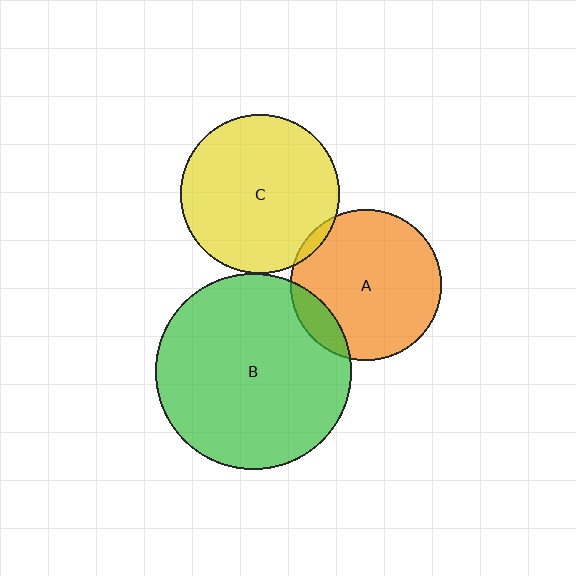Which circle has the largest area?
Circle B (green).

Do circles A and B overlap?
Yes.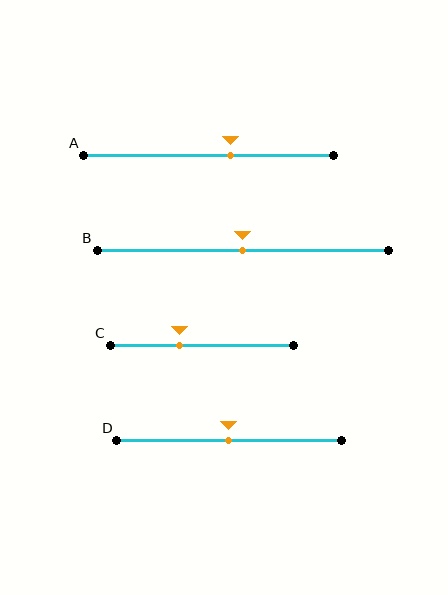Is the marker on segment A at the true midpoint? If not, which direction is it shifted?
No, the marker on segment A is shifted to the right by about 9% of the segment length.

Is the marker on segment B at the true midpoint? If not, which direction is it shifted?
Yes, the marker on segment B is at the true midpoint.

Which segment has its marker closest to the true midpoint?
Segment B has its marker closest to the true midpoint.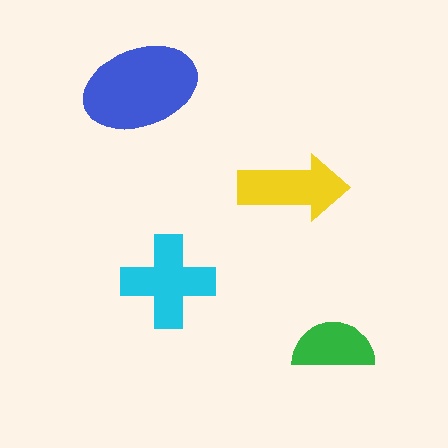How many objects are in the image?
There are 4 objects in the image.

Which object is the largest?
The blue ellipse.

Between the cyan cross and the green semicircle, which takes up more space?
The cyan cross.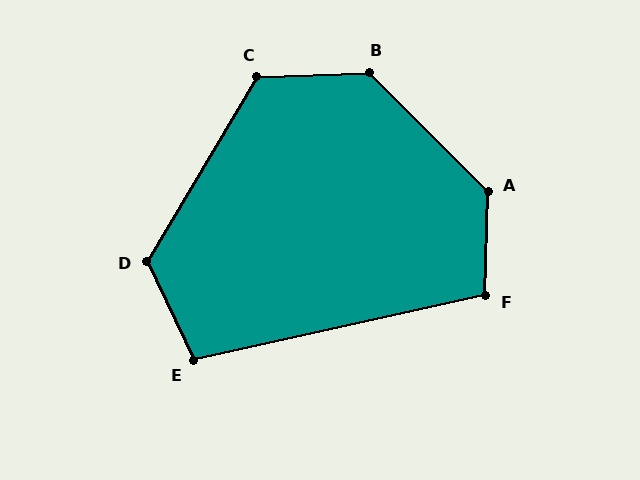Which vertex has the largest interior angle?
A, at approximately 134 degrees.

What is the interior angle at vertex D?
Approximately 124 degrees (obtuse).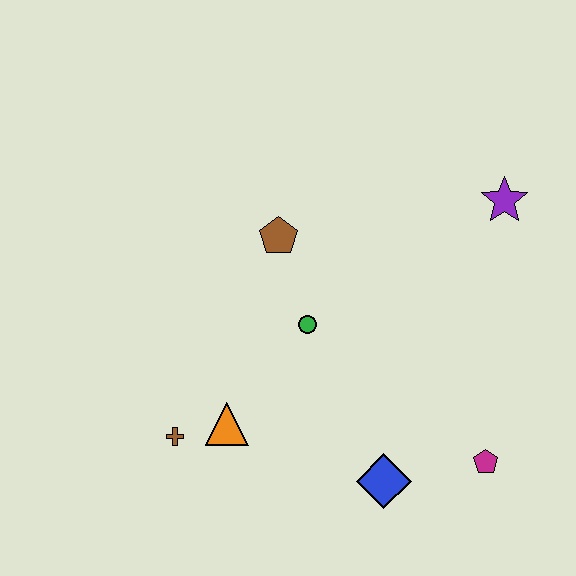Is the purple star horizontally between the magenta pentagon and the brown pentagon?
No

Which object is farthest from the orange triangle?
The purple star is farthest from the orange triangle.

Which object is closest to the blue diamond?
The magenta pentagon is closest to the blue diamond.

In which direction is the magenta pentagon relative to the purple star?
The magenta pentagon is below the purple star.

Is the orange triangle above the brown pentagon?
No